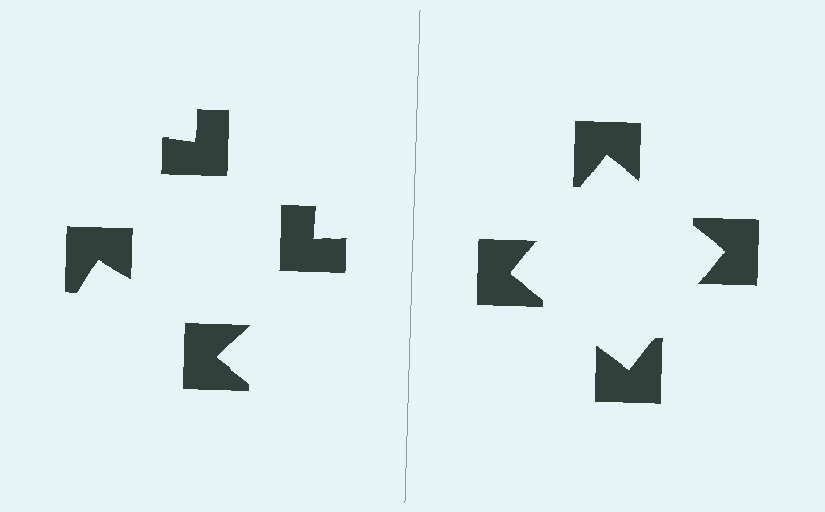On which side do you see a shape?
An illusory square appears on the right side. On the left side the wedge cuts are rotated, so no coherent shape forms.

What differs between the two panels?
The notched squares are positioned identically on both sides; only the wedge orientations differ. On the right they align to a square; on the left they are misaligned.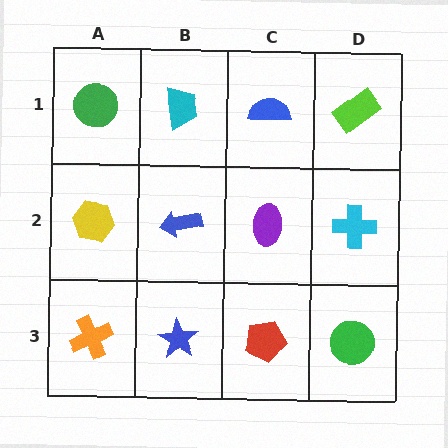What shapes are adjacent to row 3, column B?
A blue arrow (row 2, column B), an orange cross (row 3, column A), a red pentagon (row 3, column C).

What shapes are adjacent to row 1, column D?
A cyan cross (row 2, column D), a blue semicircle (row 1, column C).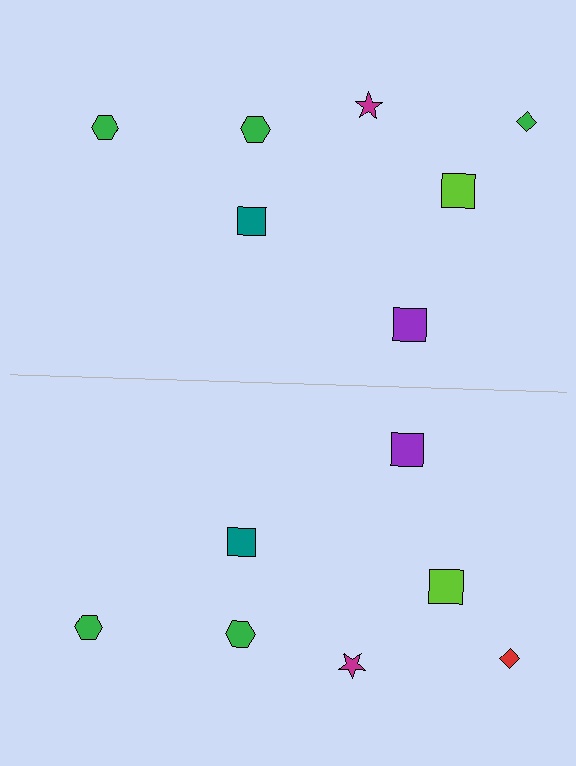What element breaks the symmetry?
The red diamond on the bottom side breaks the symmetry — its mirror counterpart is green.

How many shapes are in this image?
There are 14 shapes in this image.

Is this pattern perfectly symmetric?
No, the pattern is not perfectly symmetric. The red diamond on the bottom side breaks the symmetry — its mirror counterpart is green.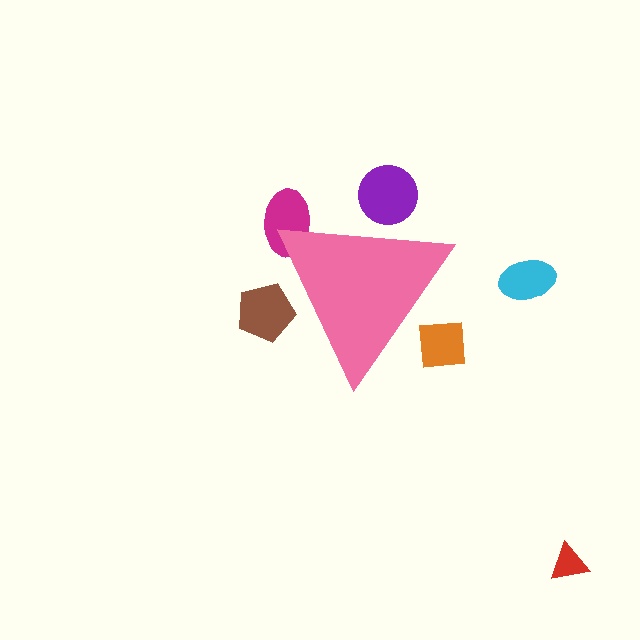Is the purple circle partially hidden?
Yes, the purple circle is partially hidden behind the pink triangle.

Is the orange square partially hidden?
Yes, the orange square is partially hidden behind the pink triangle.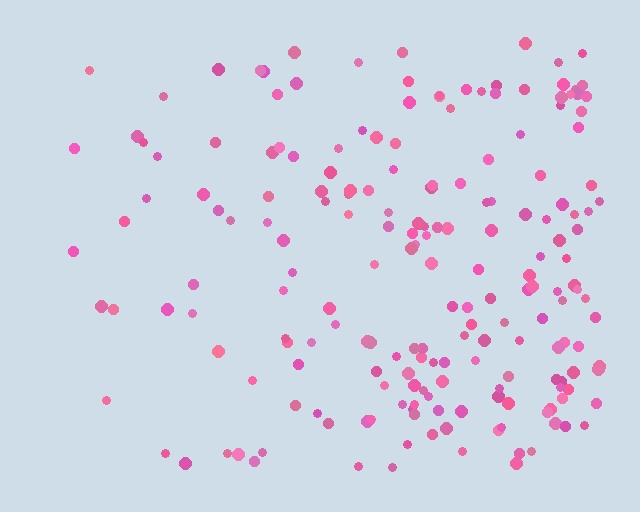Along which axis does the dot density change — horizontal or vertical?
Horizontal.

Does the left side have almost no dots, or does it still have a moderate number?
Still a moderate number, just noticeably fewer than the right.